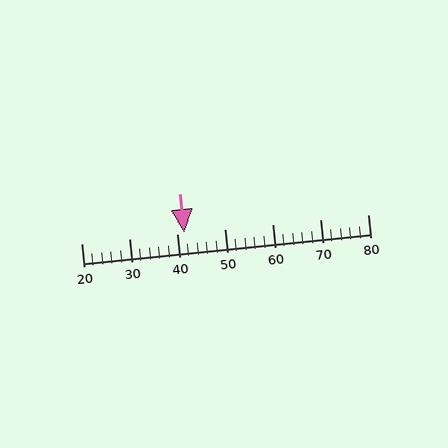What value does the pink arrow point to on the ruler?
The pink arrow points to approximately 42.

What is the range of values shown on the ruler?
The ruler shows values from 20 to 80.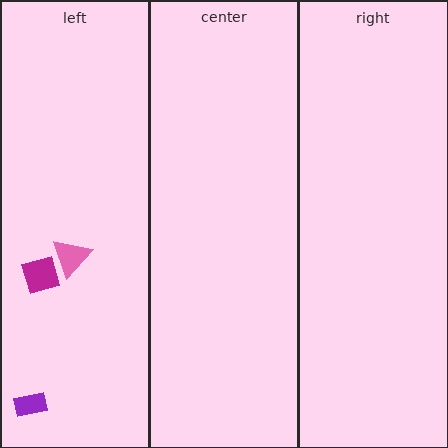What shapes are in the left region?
The pink triangle, the purple rectangle, the magenta diamond.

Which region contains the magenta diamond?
The left region.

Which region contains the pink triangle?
The left region.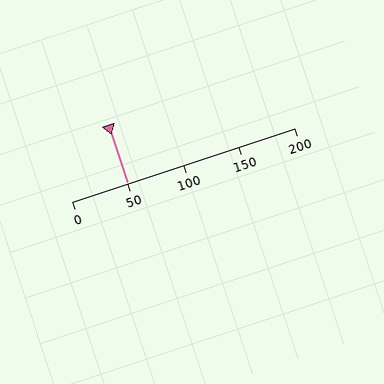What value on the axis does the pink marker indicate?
The marker indicates approximately 50.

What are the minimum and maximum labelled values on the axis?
The axis runs from 0 to 200.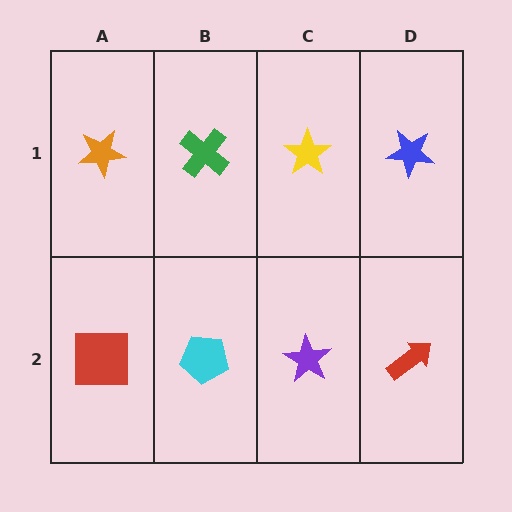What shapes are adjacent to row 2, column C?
A yellow star (row 1, column C), a cyan pentagon (row 2, column B), a red arrow (row 2, column D).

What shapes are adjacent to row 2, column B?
A green cross (row 1, column B), a red square (row 2, column A), a purple star (row 2, column C).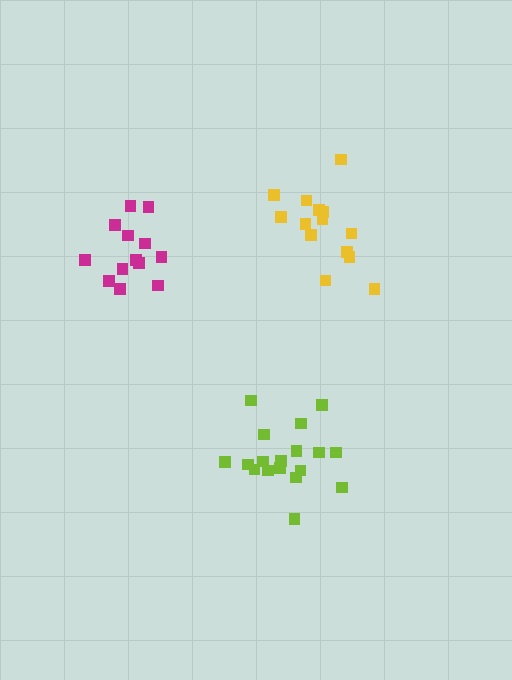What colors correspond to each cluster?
The clusters are colored: lime, yellow, magenta.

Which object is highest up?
The yellow cluster is topmost.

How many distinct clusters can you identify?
There are 3 distinct clusters.